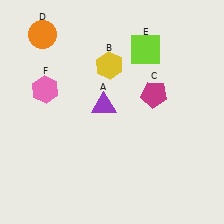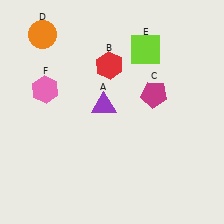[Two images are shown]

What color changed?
The hexagon (B) changed from yellow in Image 1 to red in Image 2.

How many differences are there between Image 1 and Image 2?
There is 1 difference between the two images.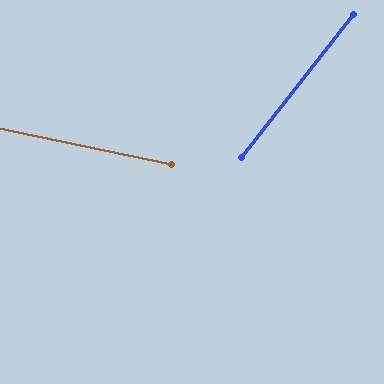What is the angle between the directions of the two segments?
Approximately 63 degrees.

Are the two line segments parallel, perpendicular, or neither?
Neither parallel nor perpendicular — they differ by about 63°.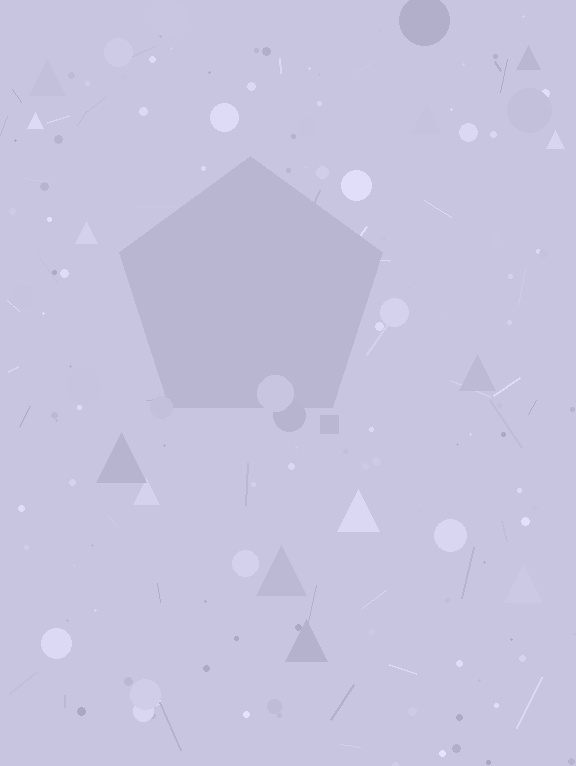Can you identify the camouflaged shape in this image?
The camouflaged shape is a pentagon.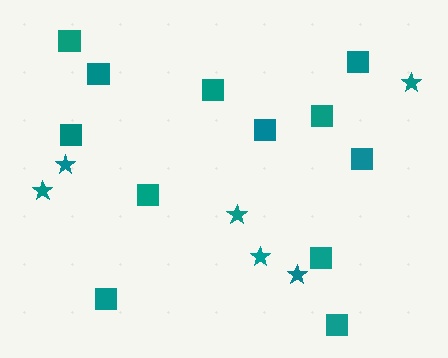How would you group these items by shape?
There are 2 groups: one group of squares (12) and one group of stars (6).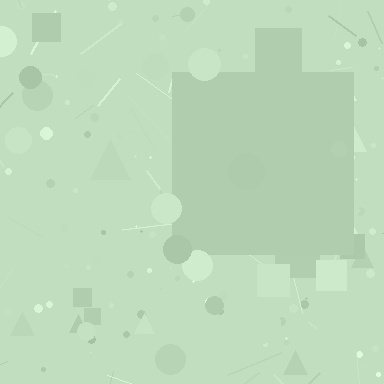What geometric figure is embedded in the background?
A square is embedded in the background.